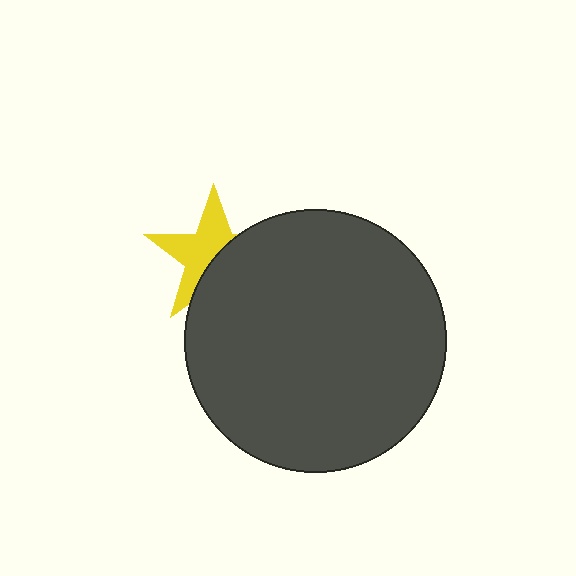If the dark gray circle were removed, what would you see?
You would see the complete yellow star.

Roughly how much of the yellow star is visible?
About half of it is visible (roughly 54%).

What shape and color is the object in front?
The object in front is a dark gray circle.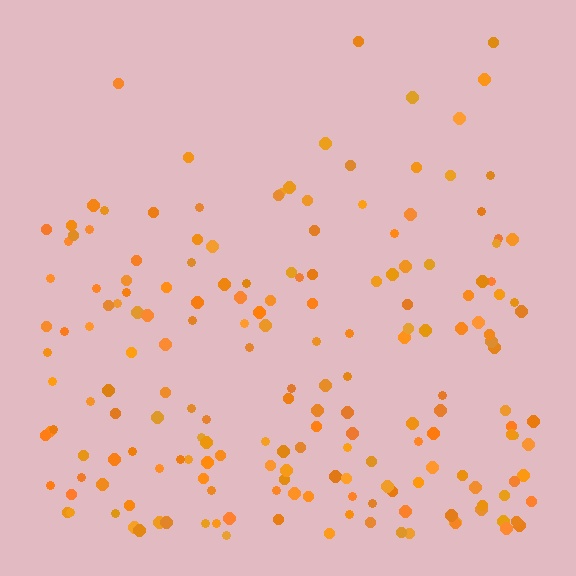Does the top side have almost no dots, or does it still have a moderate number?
Still a moderate number, just noticeably fewer than the bottom.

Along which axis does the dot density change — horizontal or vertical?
Vertical.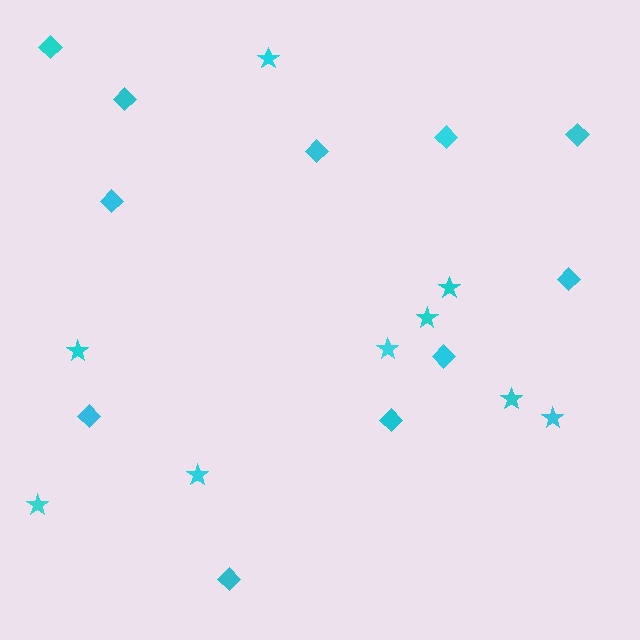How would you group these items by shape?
There are 2 groups: one group of stars (9) and one group of diamonds (11).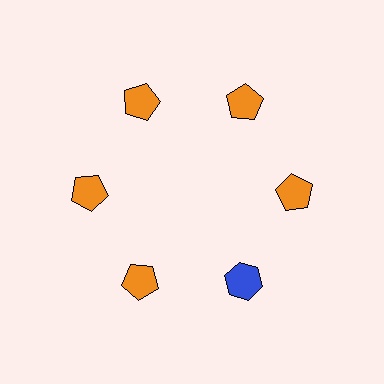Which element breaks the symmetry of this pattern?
The blue hexagon at roughly the 5 o'clock position breaks the symmetry. All other shapes are orange pentagons.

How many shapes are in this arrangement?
There are 6 shapes arranged in a ring pattern.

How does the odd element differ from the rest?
It differs in both color (blue instead of orange) and shape (hexagon instead of pentagon).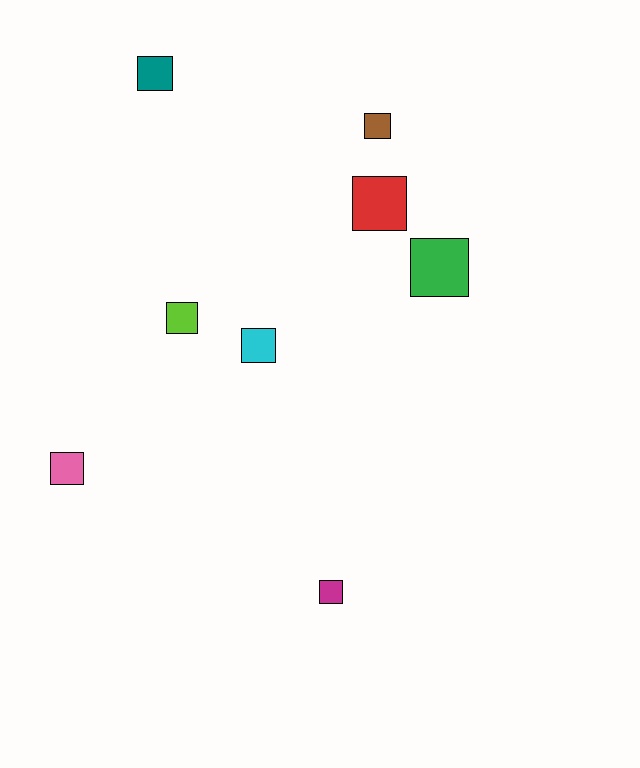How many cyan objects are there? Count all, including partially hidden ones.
There is 1 cyan object.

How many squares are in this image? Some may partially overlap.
There are 8 squares.